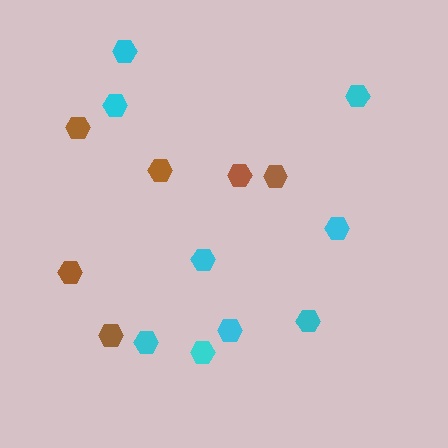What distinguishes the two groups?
There are 2 groups: one group of brown hexagons (6) and one group of cyan hexagons (9).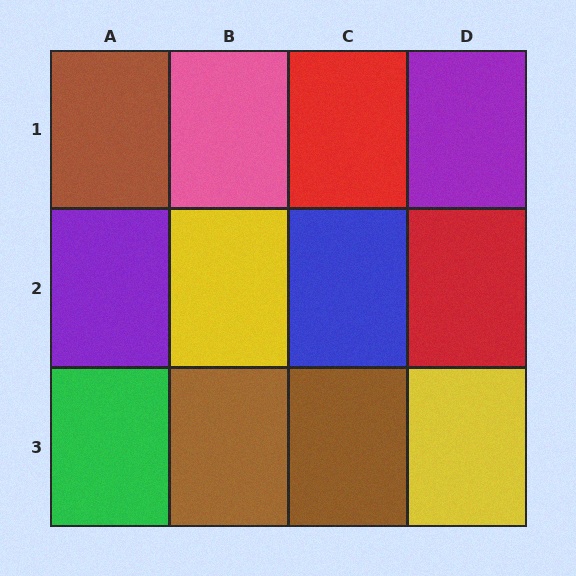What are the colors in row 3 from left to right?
Green, brown, brown, yellow.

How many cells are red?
2 cells are red.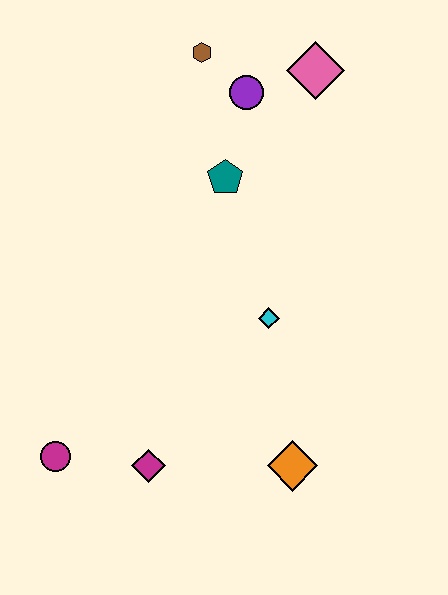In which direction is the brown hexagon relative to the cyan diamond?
The brown hexagon is above the cyan diamond.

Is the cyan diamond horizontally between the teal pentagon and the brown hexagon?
No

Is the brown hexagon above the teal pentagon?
Yes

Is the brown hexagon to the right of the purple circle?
No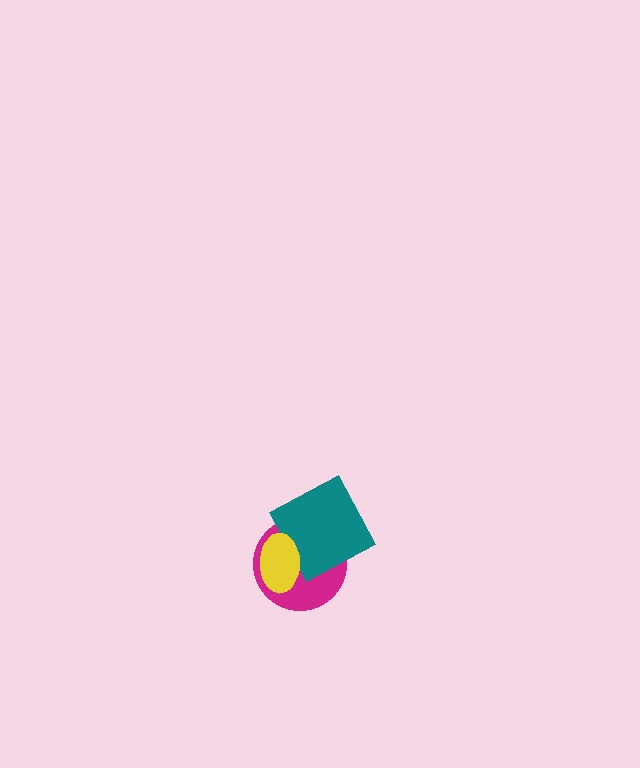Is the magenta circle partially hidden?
Yes, it is partially covered by another shape.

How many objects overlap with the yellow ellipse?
2 objects overlap with the yellow ellipse.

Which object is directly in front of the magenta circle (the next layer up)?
The teal square is directly in front of the magenta circle.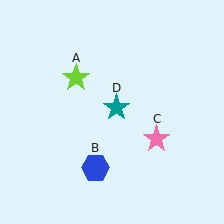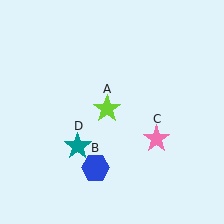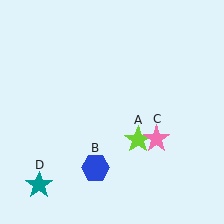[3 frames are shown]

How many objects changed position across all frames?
2 objects changed position: lime star (object A), teal star (object D).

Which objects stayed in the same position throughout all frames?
Blue hexagon (object B) and pink star (object C) remained stationary.